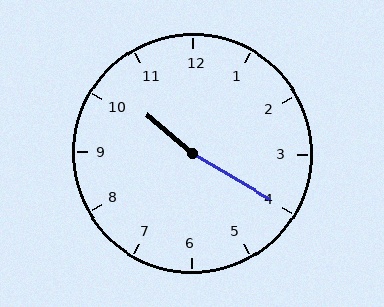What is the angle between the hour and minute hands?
Approximately 170 degrees.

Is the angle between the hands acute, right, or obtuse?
It is obtuse.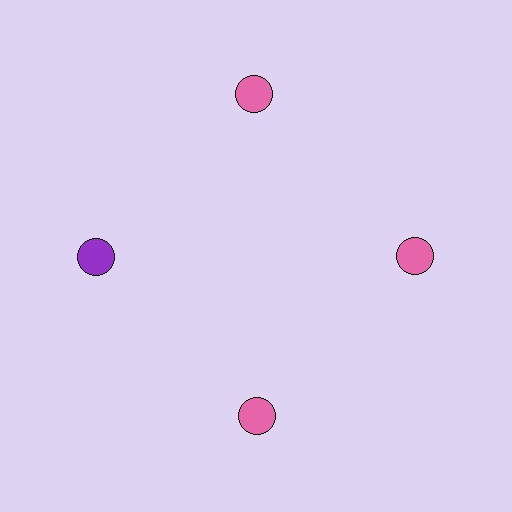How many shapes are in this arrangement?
There are 4 shapes arranged in a ring pattern.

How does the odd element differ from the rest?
It has a different color: purple instead of pink.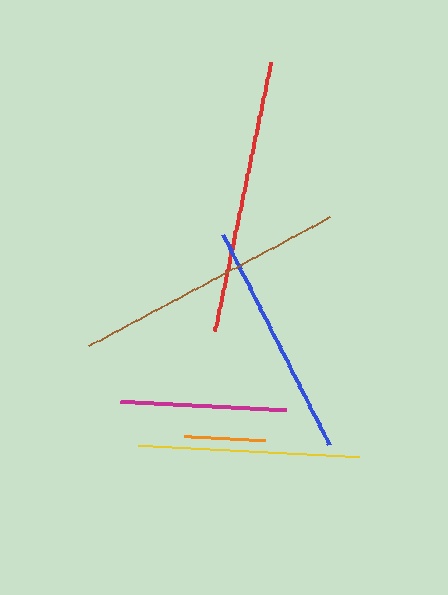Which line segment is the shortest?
The orange line is the shortest at approximately 81 pixels.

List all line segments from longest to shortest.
From longest to shortest: red, brown, blue, yellow, magenta, orange.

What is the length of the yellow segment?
The yellow segment is approximately 222 pixels long.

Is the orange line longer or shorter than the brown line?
The brown line is longer than the orange line.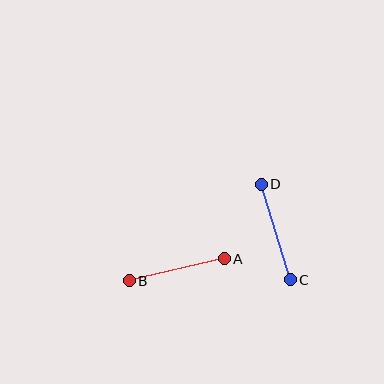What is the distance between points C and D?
The distance is approximately 100 pixels.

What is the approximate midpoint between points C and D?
The midpoint is at approximately (276, 232) pixels.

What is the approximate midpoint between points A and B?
The midpoint is at approximately (177, 270) pixels.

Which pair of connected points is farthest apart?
Points C and D are farthest apart.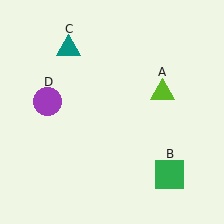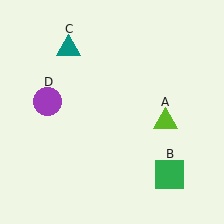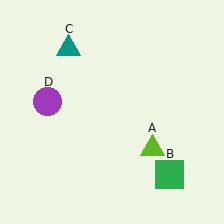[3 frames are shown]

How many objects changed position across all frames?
1 object changed position: lime triangle (object A).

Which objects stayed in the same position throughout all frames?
Green square (object B) and teal triangle (object C) and purple circle (object D) remained stationary.